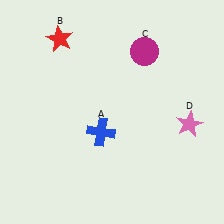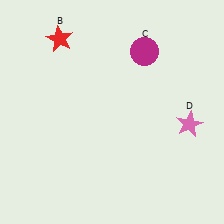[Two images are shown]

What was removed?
The blue cross (A) was removed in Image 2.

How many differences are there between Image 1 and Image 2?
There is 1 difference between the two images.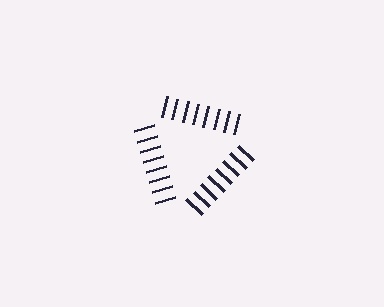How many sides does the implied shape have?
3 sides — the line-ends trace a triangle.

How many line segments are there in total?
24 — 8 along each of the 3 edges.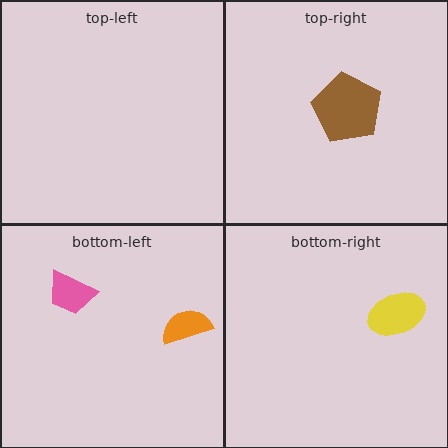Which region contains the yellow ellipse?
The bottom-right region.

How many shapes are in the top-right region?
1.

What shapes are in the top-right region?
The brown pentagon.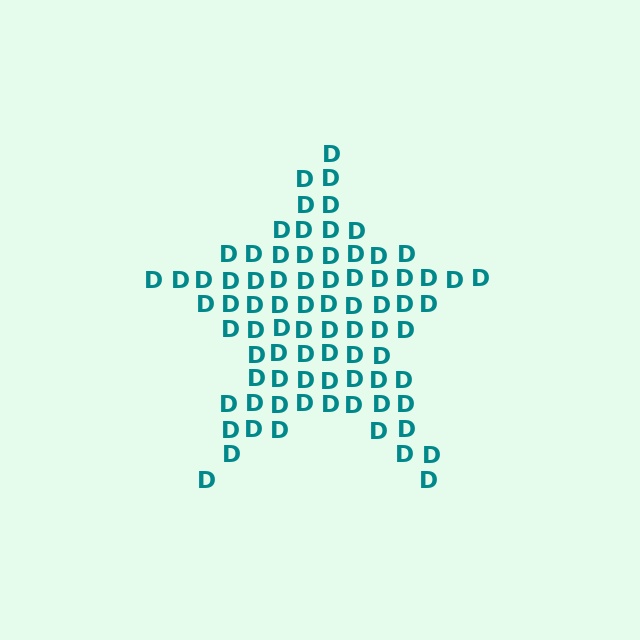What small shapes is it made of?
It is made of small letter D's.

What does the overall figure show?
The overall figure shows a star.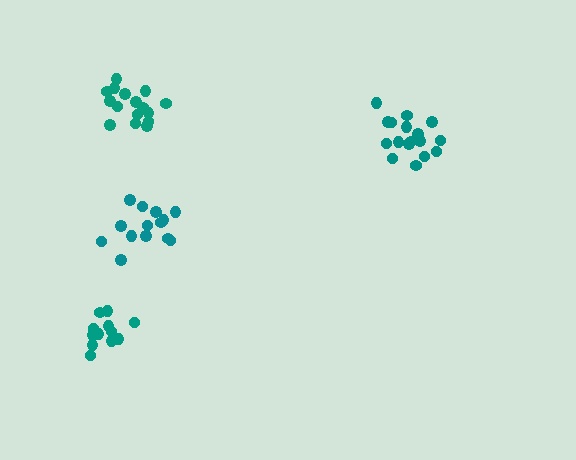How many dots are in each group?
Group 1: 13 dots, Group 2: 14 dots, Group 3: 17 dots, Group 4: 16 dots (60 total).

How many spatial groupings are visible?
There are 4 spatial groupings.